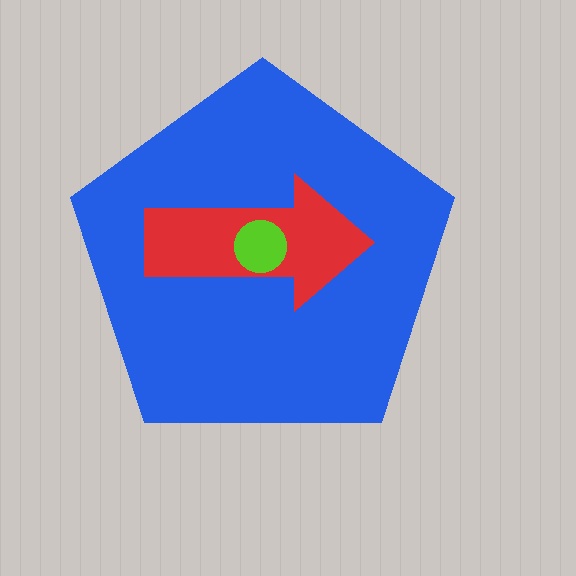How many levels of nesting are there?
3.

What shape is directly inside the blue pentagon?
The red arrow.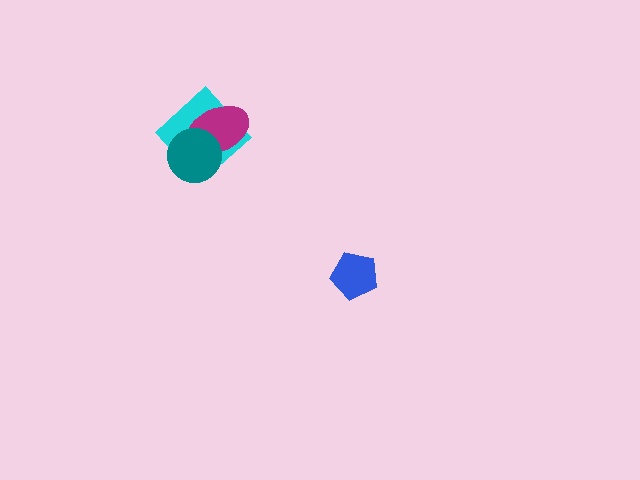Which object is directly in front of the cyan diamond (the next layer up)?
The magenta ellipse is directly in front of the cyan diamond.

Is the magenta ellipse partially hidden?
Yes, it is partially covered by another shape.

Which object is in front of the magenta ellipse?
The teal circle is in front of the magenta ellipse.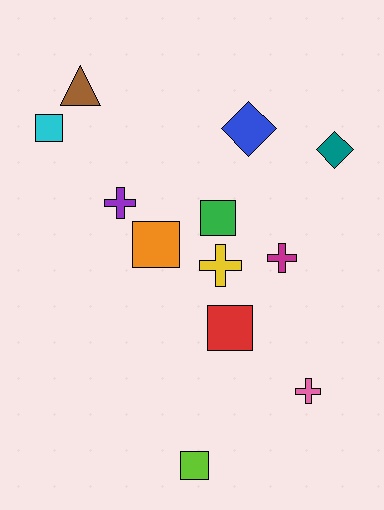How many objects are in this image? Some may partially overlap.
There are 12 objects.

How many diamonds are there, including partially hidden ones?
There are 2 diamonds.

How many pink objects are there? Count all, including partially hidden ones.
There is 1 pink object.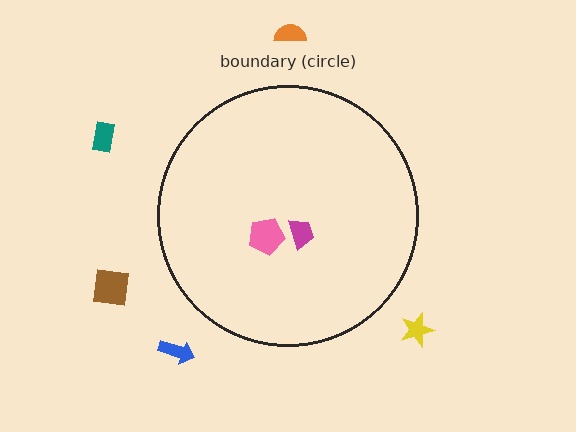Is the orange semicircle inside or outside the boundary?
Outside.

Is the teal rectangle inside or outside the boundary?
Outside.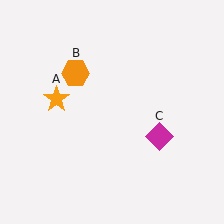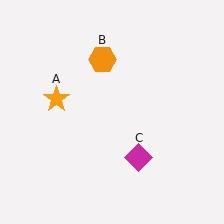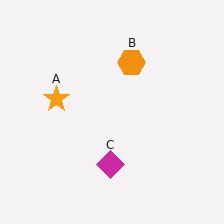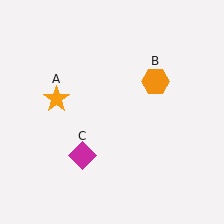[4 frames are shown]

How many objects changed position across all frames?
2 objects changed position: orange hexagon (object B), magenta diamond (object C).